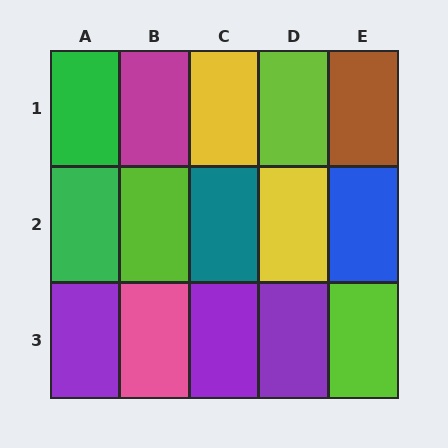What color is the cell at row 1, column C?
Yellow.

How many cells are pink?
1 cell is pink.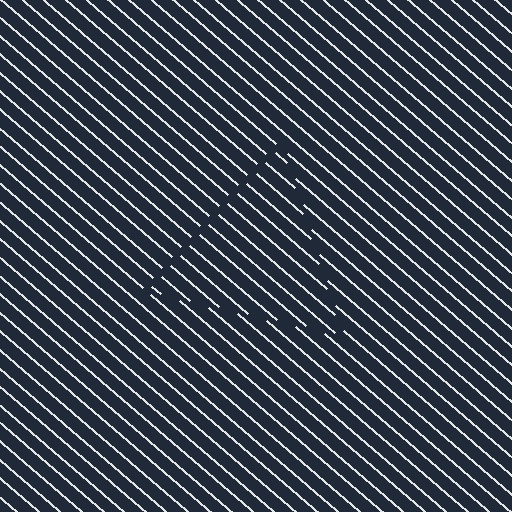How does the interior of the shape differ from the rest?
The interior of the shape contains the same grating, shifted by half a period — the contour is defined by the phase discontinuity where line-ends from the inner and outer gratings abut.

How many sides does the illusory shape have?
3 sides — the line-ends trace a triangle.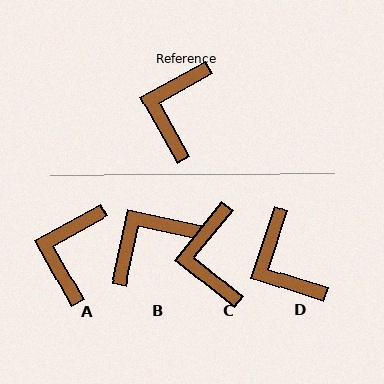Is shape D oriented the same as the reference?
No, it is off by about 43 degrees.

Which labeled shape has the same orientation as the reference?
A.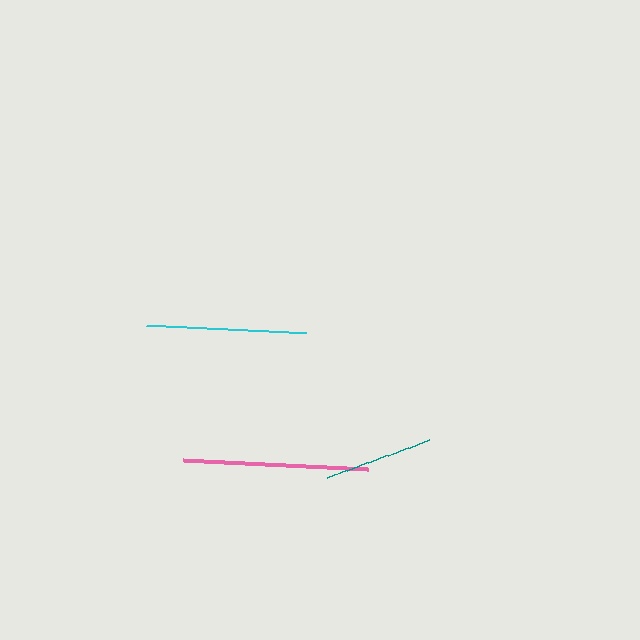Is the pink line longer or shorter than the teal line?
The pink line is longer than the teal line.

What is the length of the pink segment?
The pink segment is approximately 185 pixels long.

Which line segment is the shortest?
The teal line is the shortest at approximately 109 pixels.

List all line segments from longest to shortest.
From longest to shortest: pink, cyan, teal.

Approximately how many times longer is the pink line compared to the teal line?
The pink line is approximately 1.7 times the length of the teal line.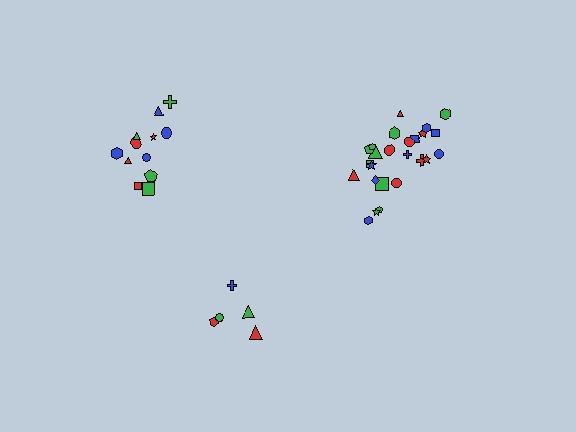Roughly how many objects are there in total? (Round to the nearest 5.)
Roughly 40 objects in total.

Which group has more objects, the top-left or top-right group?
The top-right group.